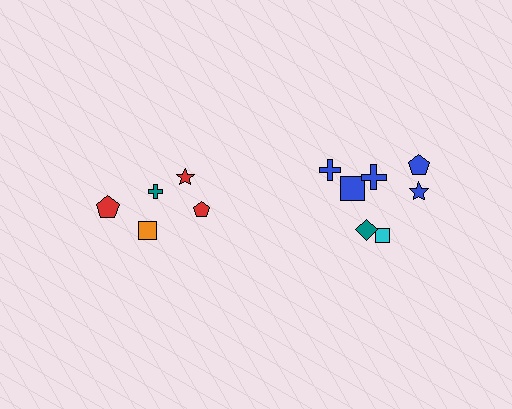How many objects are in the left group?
There are 5 objects.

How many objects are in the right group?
There are 7 objects.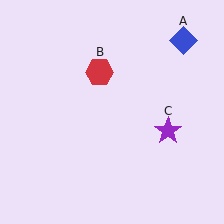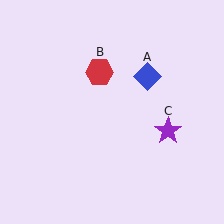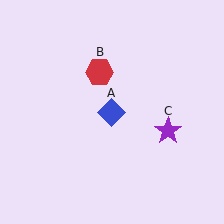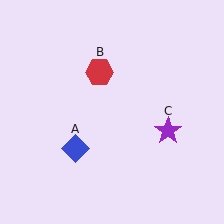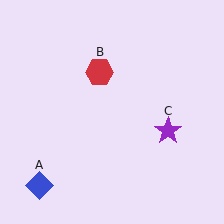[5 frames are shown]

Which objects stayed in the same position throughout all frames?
Red hexagon (object B) and purple star (object C) remained stationary.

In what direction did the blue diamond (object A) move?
The blue diamond (object A) moved down and to the left.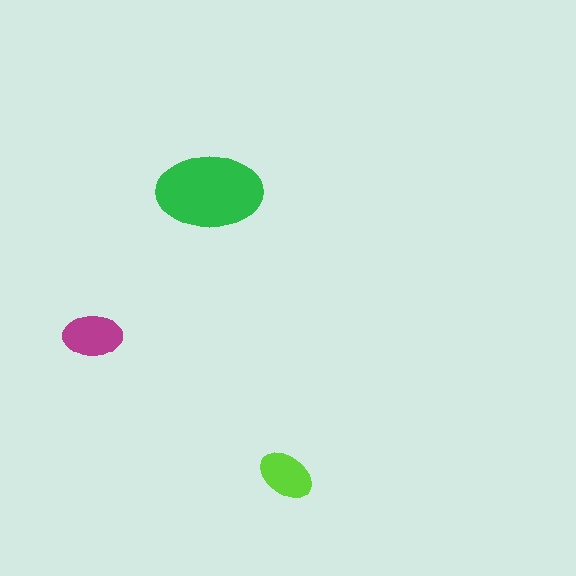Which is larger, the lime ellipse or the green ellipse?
The green one.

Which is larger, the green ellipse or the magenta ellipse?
The green one.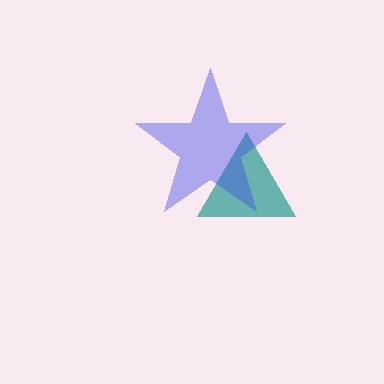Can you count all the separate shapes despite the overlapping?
Yes, there are 2 separate shapes.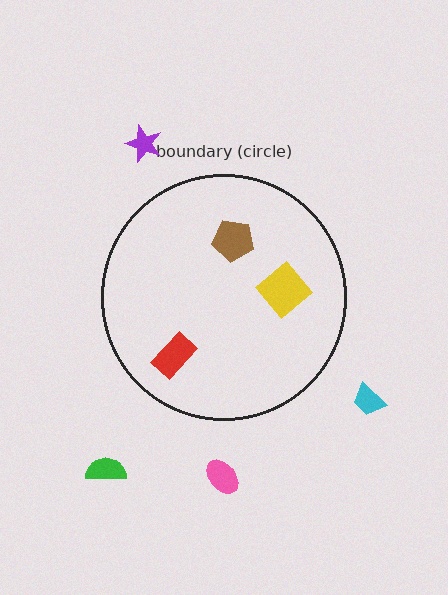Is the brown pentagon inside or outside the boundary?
Inside.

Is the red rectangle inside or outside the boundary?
Inside.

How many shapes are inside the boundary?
3 inside, 4 outside.